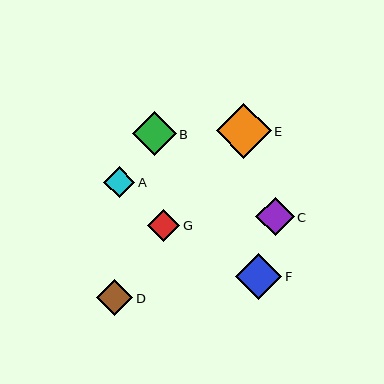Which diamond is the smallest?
Diamond A is the smallest with a size of approximately 31 pixels.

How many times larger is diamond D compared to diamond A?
Diamond D is approximately 1.2 times the size of diamond A.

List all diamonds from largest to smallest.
From largest to smallest: E, F, B, C, D, G, A.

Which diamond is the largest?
Diamond E is the largest with a size of approximately 55 pixels.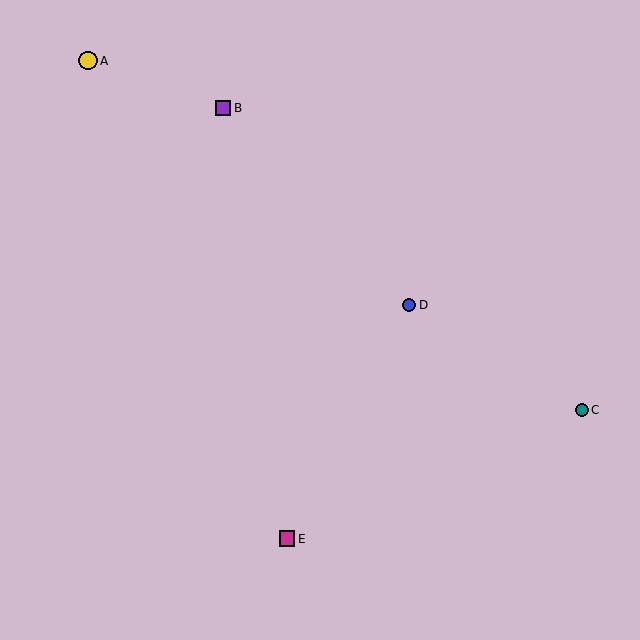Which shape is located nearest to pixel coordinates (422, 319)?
The blue circle (labeled D) at (409, 305) is nearest to that location.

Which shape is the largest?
The yellow circle (labeled A) is the largest.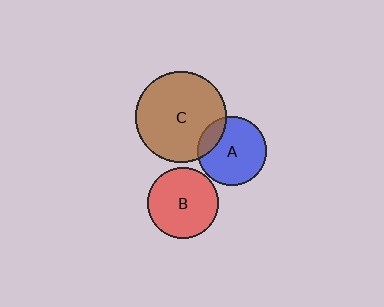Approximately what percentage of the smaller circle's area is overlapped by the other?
Approximately 20%.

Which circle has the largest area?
Circle C (brown).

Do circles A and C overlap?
Yes.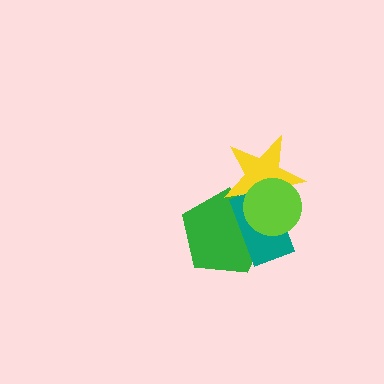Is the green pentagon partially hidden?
Yes, it is partially covered by another shape.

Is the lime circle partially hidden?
No, no other shape covers it.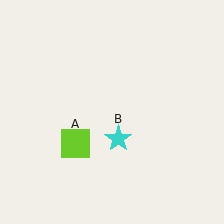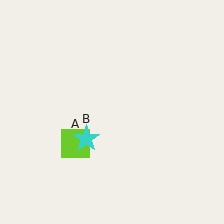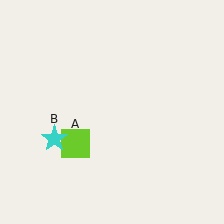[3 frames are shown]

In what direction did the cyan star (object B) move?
The cyan star (object B) moved left.